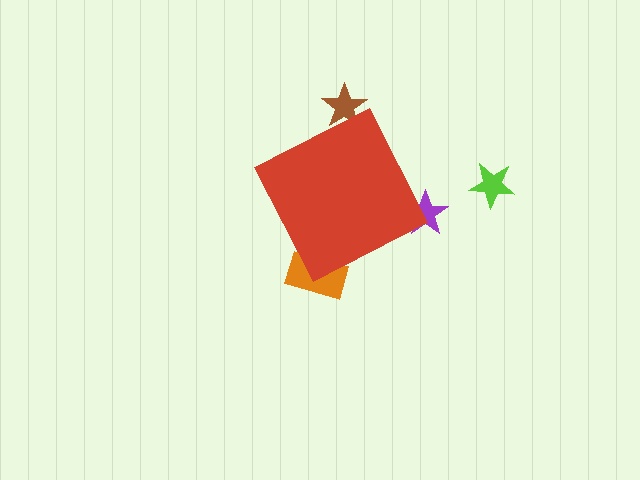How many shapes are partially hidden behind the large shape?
3 shapes are partially hidden.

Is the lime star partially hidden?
No, the lime star is fully visible.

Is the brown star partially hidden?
Yes, the brown star is partially hidden behind the red diamond.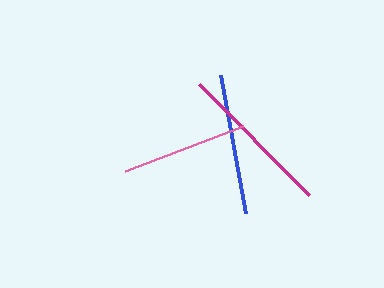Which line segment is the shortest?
The pink line is the shortest at approximately 126 pixels.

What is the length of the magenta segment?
The magenta segment is approximately 157 pixels long.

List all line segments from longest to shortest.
From longest to shortest: magenta, blue, pink.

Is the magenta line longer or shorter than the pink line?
The magenta line is longer than the pink line.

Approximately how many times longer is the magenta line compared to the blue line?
The magenta line is approximately 1.1 times the length of the blue line.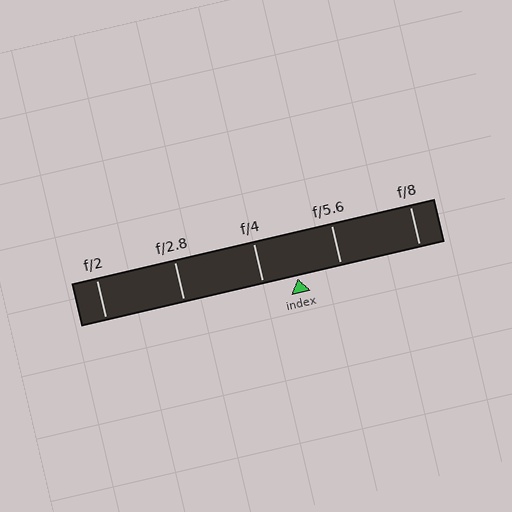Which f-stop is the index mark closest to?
The index mark is closest to f/4.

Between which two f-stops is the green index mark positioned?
The index mark is between f/4 and f/5.6.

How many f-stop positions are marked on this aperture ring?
There are 5 f-stop positions marked.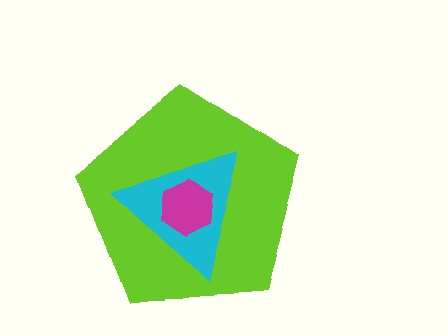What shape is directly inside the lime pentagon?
The cyan triangle.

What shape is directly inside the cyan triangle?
The magenta hexagon.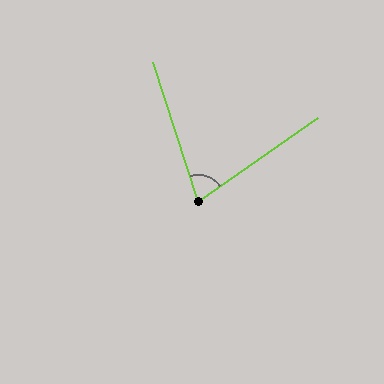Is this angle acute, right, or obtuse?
It is acute.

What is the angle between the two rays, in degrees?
Approximately 73 degrees.